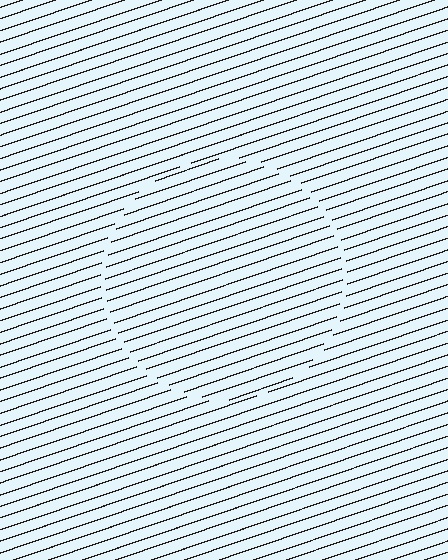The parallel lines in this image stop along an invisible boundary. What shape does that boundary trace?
An illusory circle. The interior of the shape contains the same grating, shifted by half a period — the contour is defined by the phase discontinuity where line-ends from the inner and outer gratings abut.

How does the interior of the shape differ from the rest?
The interior of the shape contains the same grating, shifted by half a period — the contour is defined by the phase discontinuity where line-ends from the inner and outer gratings abut.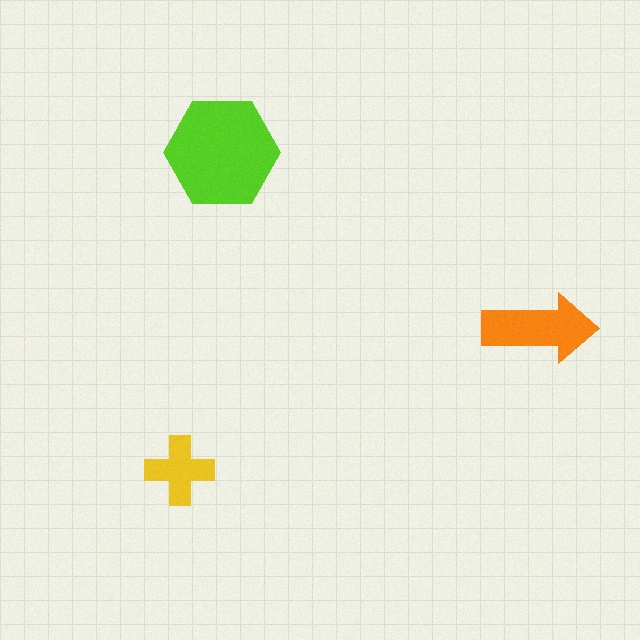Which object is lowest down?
The yellow cross is bottommost.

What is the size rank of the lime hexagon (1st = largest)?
1st.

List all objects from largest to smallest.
The lime hexagon, the orange arrow, the yellow cross.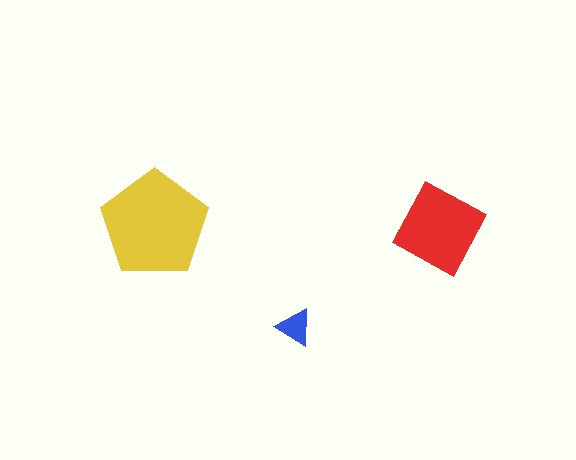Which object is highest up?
The yellow pentagon is topmost.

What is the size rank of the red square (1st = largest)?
2nd.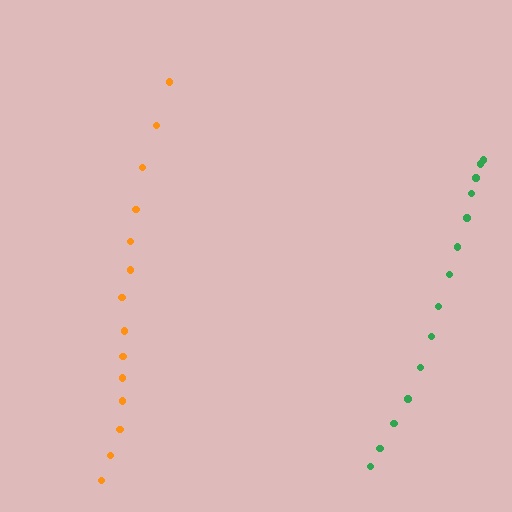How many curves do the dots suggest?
There are 2 distinct paths.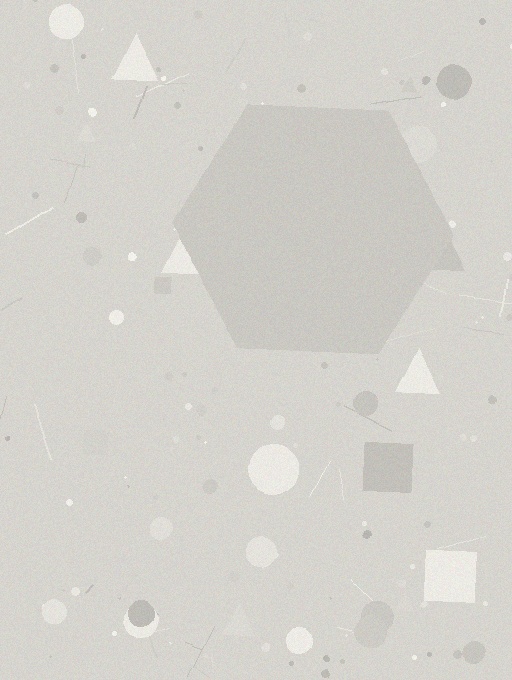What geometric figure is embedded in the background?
A hexagon is embedded in the background.